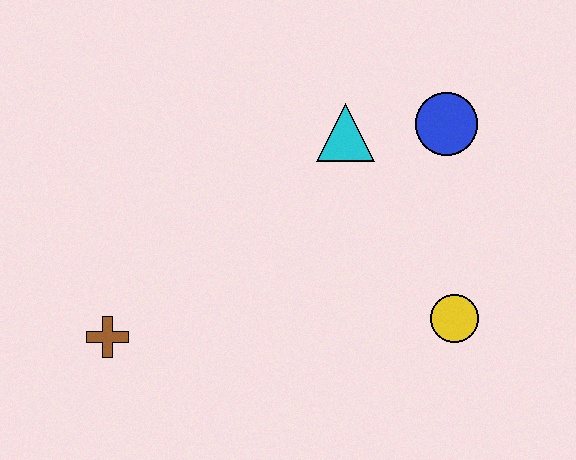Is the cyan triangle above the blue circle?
No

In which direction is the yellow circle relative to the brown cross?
The yellow circle is to the right of the brown cross.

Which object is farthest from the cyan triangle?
The brown cross is farthest from the cyan triangle.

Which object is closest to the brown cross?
The cyan triangle is closest to the brown cross.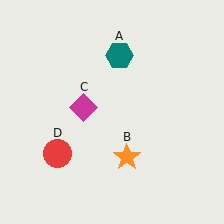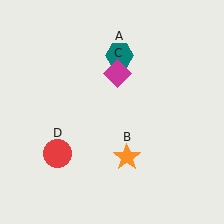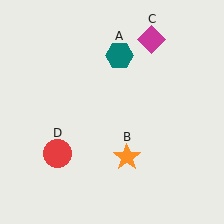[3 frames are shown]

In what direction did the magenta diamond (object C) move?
The magenta diamond (object C) moved up and to the right.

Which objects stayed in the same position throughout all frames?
Teal hexagon (object A) and orange star (object B) and red circle (object D) remained stationary.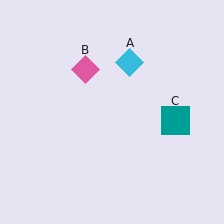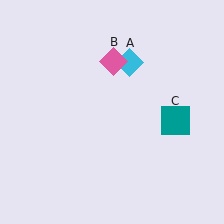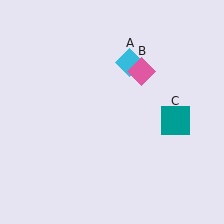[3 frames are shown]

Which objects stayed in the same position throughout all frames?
Cyan diamond (object A) and teal square (object C) remained stationary.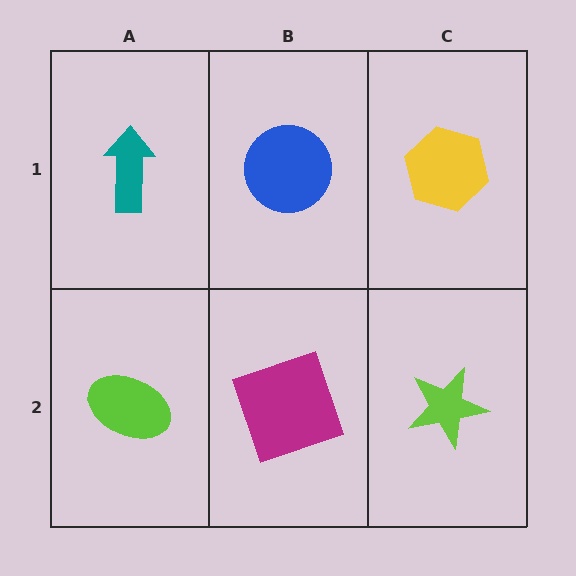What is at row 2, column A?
A lime ellipse.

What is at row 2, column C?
A lime star.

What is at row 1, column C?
A yellow hexagon.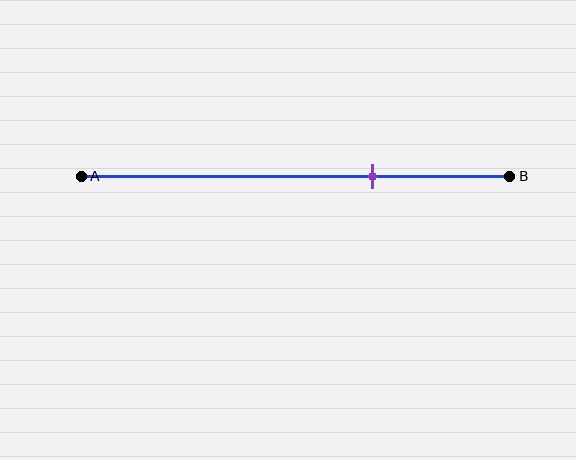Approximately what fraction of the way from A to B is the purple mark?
The purple mark is approximately 70% of the way from A to B.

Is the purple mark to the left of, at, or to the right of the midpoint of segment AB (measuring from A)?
The purple mark is to the right of the midpoint of segment AB.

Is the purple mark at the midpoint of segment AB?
No, the mark is at about 70% from A, not at the 50% midpoint.